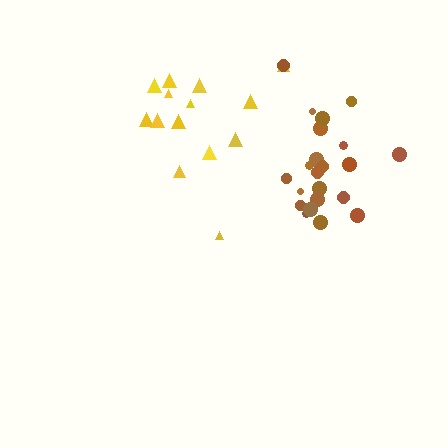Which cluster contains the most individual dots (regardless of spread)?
Brown (22).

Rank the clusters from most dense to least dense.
brown, yellow.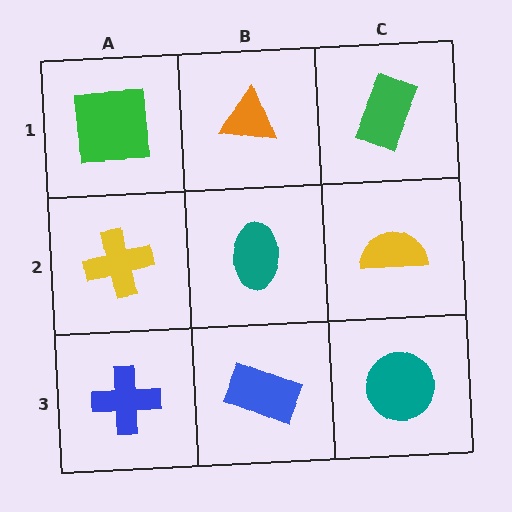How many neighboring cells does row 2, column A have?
3.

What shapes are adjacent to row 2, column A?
A green square (row 1, column A), a blue cross (row 3, column A), a teal ellipse (row 2, column B).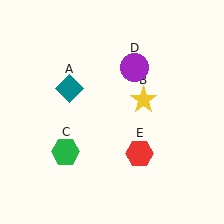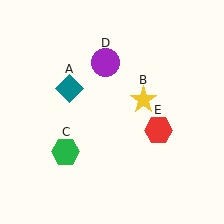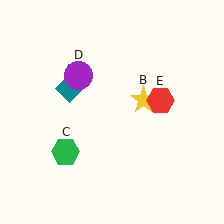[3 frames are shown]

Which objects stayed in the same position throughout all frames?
Teal diamond (object A) and yellow star (object B) and green hexagon (object C) remained stationary.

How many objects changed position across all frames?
2 objects changed position: purple circle (object D), red hexagon (object E).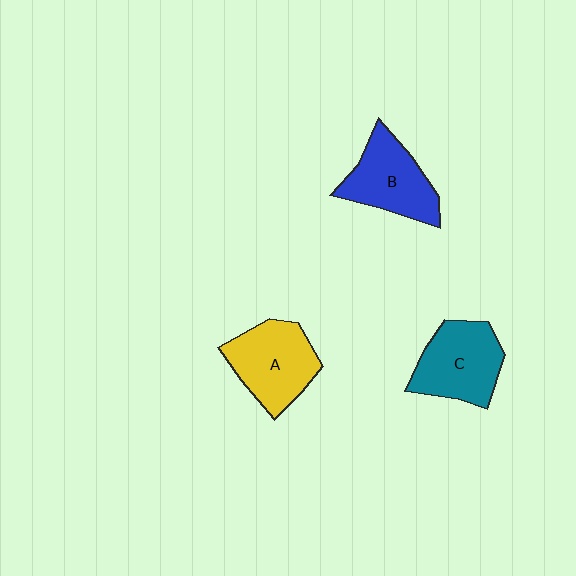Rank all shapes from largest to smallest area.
From largest to smallest: A (yellow), C (teal), B (blue).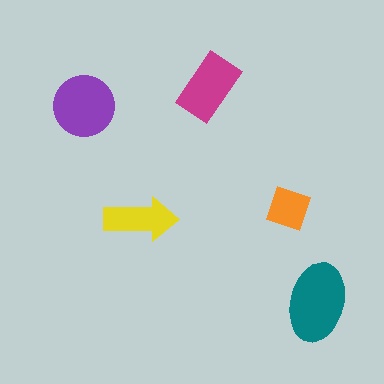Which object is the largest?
The teal ellipse.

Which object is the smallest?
The orange diamond.